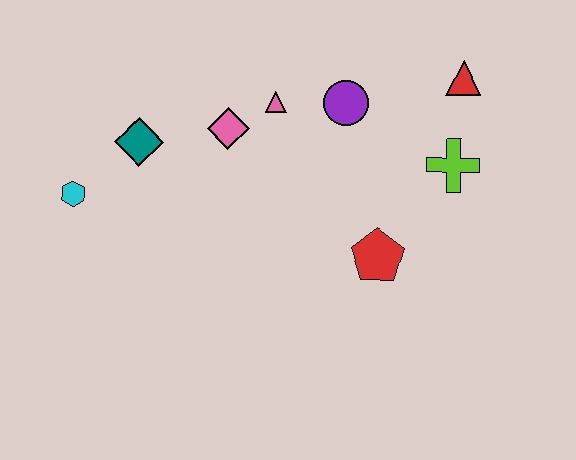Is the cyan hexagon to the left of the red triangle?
Yes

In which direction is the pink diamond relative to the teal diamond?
The pink diamond is to the right of the teal diamond.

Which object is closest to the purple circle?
The pink triangle is closest to the purple circle.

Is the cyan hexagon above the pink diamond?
No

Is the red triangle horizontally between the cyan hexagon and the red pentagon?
No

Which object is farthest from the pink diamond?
The red triangle is farthest from the pink diamond.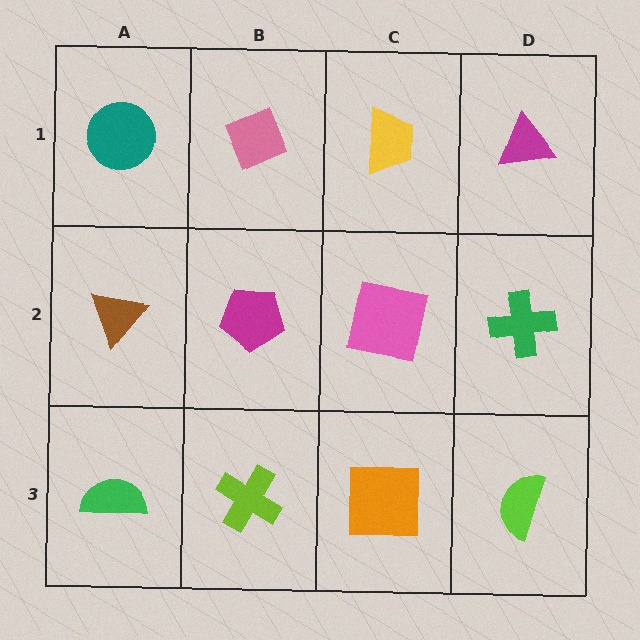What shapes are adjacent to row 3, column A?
A brown triangle (row 2, column A), a lime cross (row 3, column B).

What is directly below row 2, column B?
A lime cross.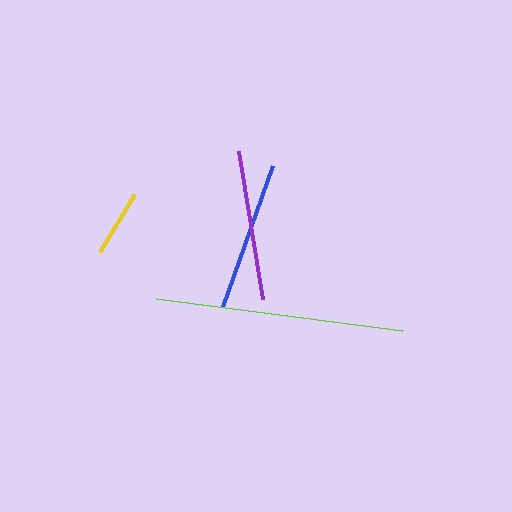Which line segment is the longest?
The lime line is the longest at approximately 248 pixels.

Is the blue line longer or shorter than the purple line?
The blue line is longer than the purple line.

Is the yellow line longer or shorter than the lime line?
The lime line is longer than the yellow line.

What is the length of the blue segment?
The blue segment is approximately 150 pixels long.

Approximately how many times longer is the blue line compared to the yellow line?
The blue line is approximately 2.2 times the length of the yellow line.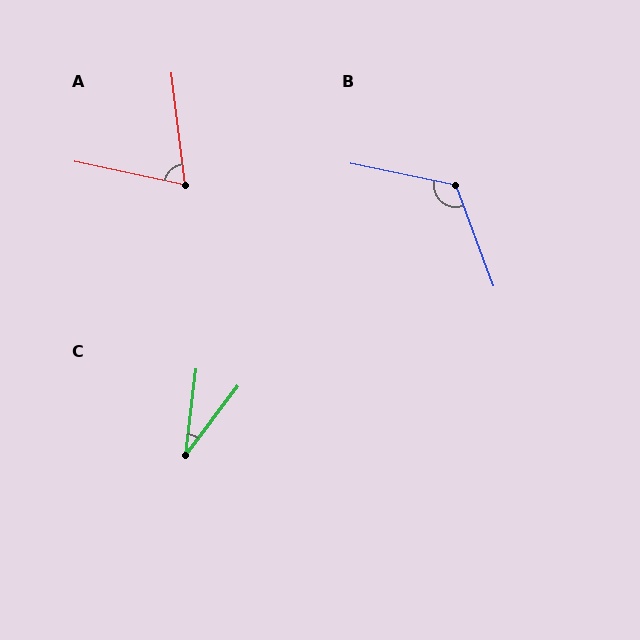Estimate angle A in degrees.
Approximately 71 degrees.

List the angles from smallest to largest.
C (30°), A (71°), B (122°).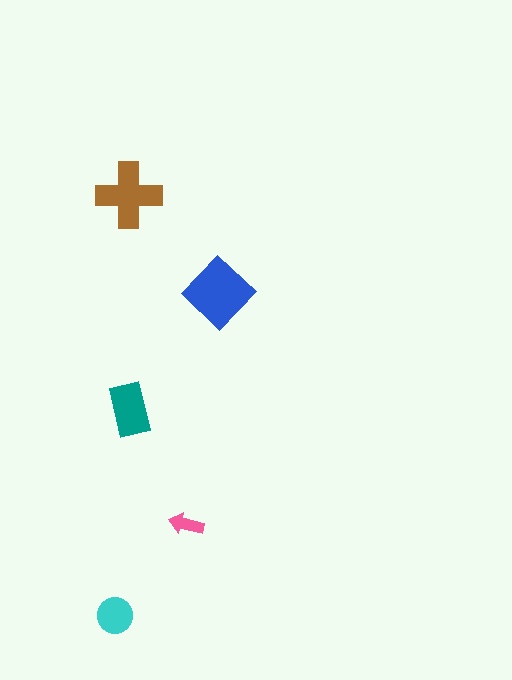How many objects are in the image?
There are 5 objects in the image.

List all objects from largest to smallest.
The blue diamond, the brown cross, the teal rectangle, the cyan circle, the pink arrow.